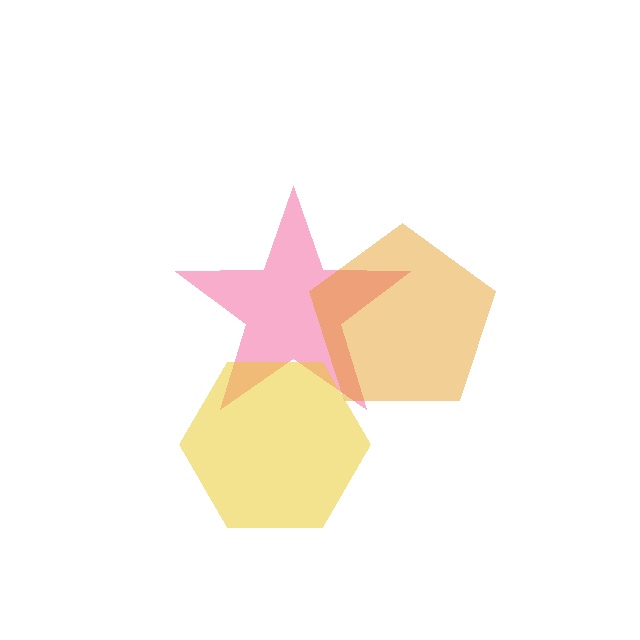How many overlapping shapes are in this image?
There are 3 overlapping shapes in the image.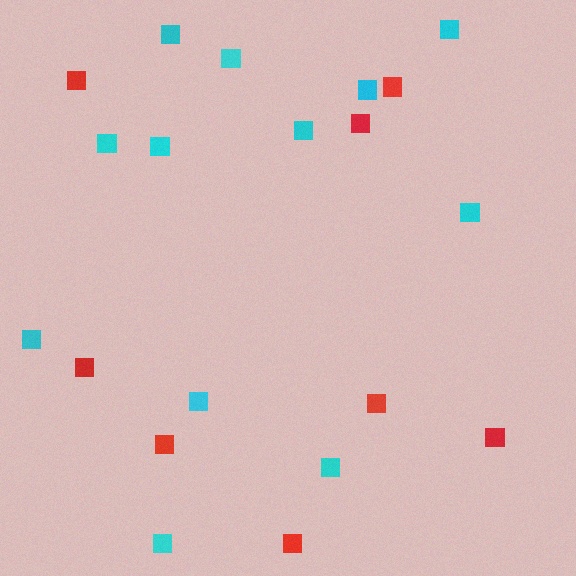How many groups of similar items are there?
There are 2 groups: one group of red squares (8) and one group of cyan squares (12).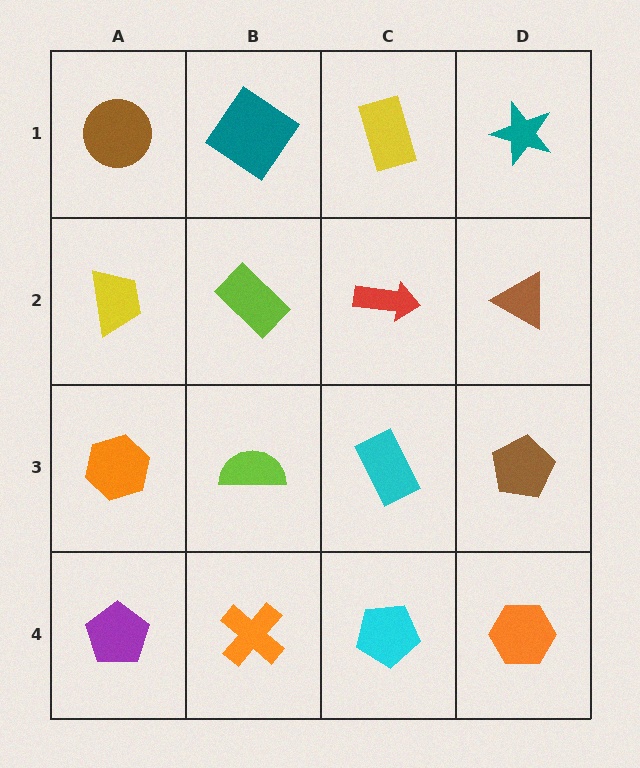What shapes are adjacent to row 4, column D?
A brown pentagon (row 3, column D), a cyan pentagon (row 4, column C).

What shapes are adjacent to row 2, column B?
A teal diamond (row 1, column B), a lime semicircle (row 3, column B), a yellow trapezoid (row 2, column A), a red arrow (row 2, column C).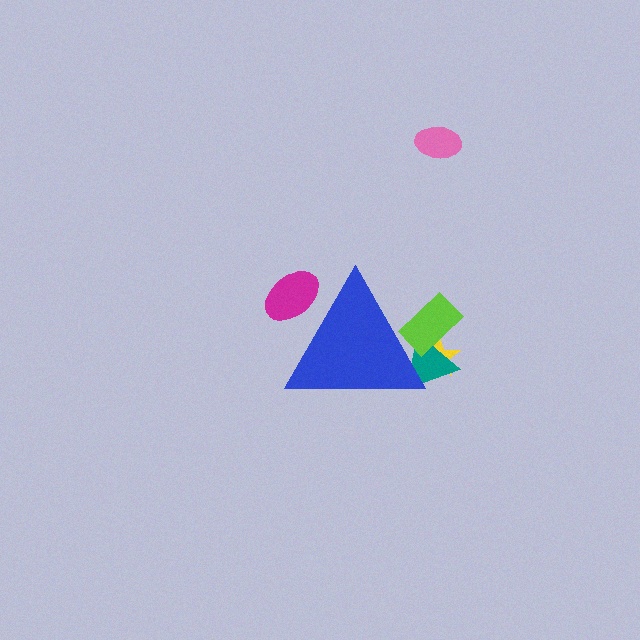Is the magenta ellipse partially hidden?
Yes, the magenta ellipse is partially hidden behind the blue triangle.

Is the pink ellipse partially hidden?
No, the pink ellipse is fully visible.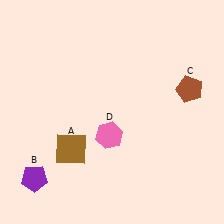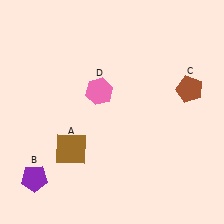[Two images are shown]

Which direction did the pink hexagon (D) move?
The pink hexagon (D) moved up.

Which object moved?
The pink hexagon (D) moved up.